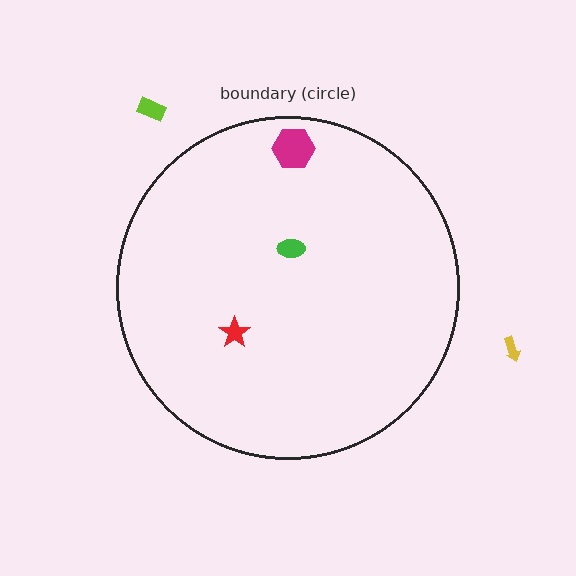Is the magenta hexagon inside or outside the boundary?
Inside.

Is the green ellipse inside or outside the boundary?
Inside.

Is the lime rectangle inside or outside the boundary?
Outside.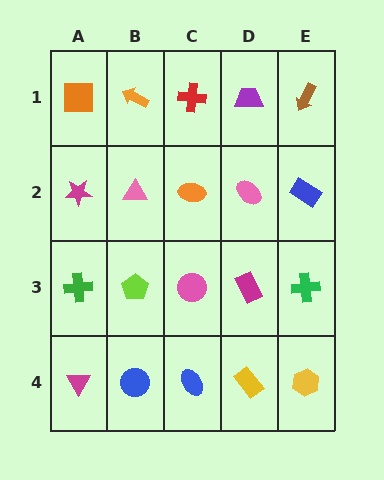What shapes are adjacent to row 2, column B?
An orange arrow (row 1, column B), a lime pentagon (row 3, column B), a magenta star (row 2, column A), an orange ellipse (row 2, column C).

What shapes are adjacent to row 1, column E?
A blue rectangle (row 2, column E), a purple trapezoid (row 1, column D).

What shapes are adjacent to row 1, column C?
An orange ellipse (row 2, column C), an orange arrow (row 1, column B), a purple trapezoid (row 1, column D).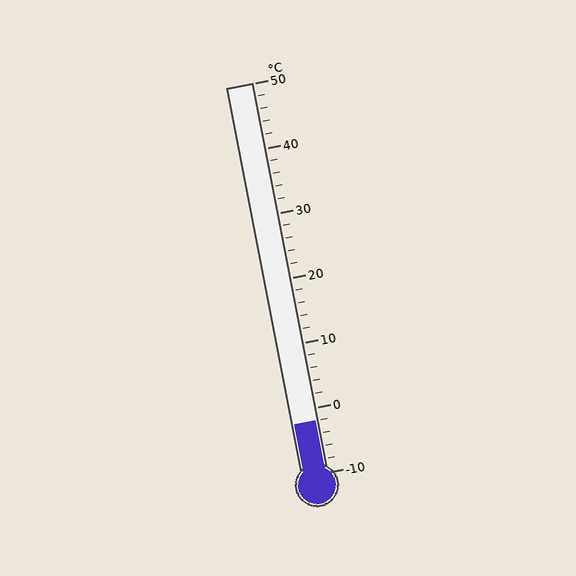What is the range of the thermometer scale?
The thermometer scale ranges from -10°C to 50°C.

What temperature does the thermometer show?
The thermometer shows approximately -2°C.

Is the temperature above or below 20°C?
The temperature is below 20°C.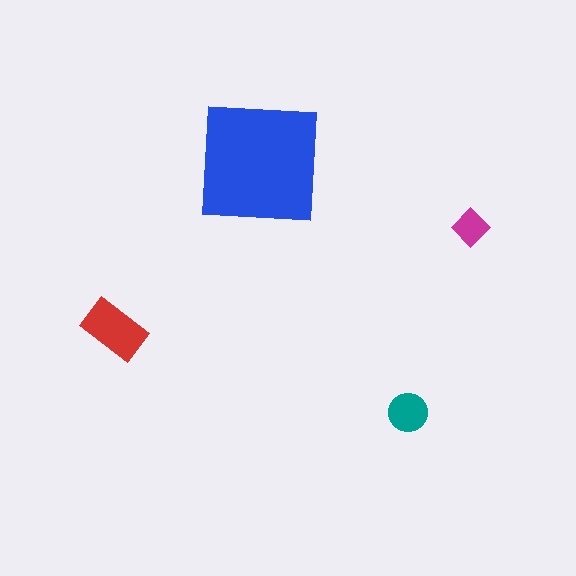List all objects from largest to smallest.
The blue square, the red rectangle, the teal circle, the magenta diamond.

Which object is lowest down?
The teal circle is bottommost.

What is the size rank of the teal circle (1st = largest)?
3rd.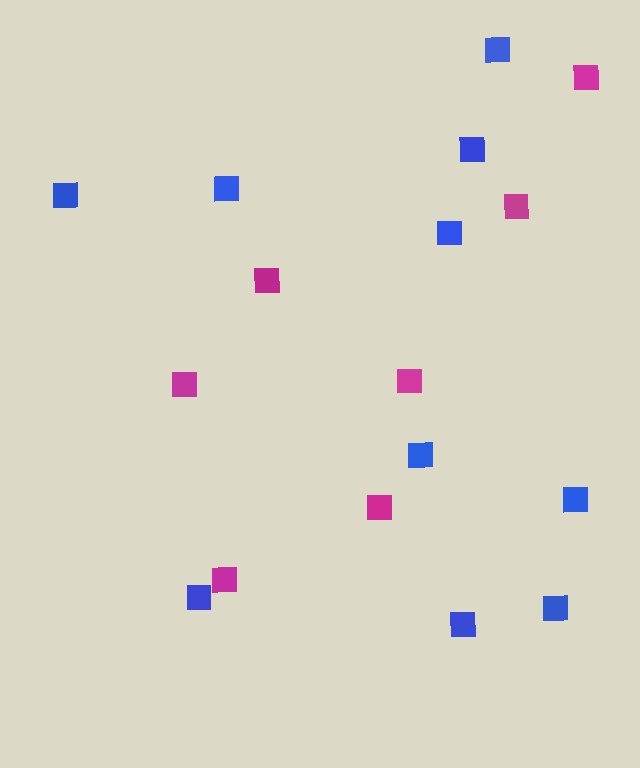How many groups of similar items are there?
There are 2 groups: one group of magenta squares (7) and one group of blue squares (10).